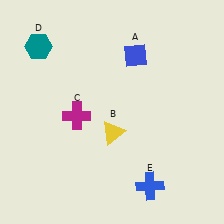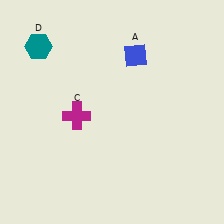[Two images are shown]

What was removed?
The blue cross (E), the yellow triangle (B) were removed in Image 2.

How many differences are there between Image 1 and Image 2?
There are 2 differences between the two images.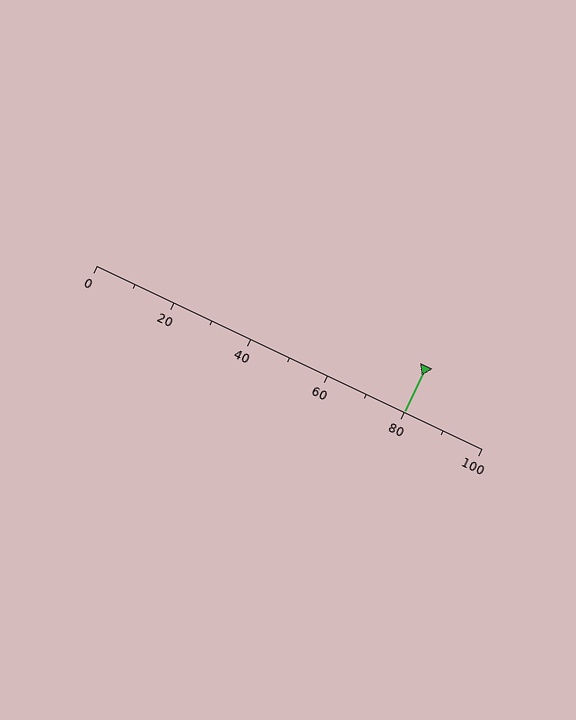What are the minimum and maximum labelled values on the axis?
The axis runs from 0 to 100.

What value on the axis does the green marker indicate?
The marker indicates approximately 80.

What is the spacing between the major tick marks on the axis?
The major ticks are spaced 20 apart.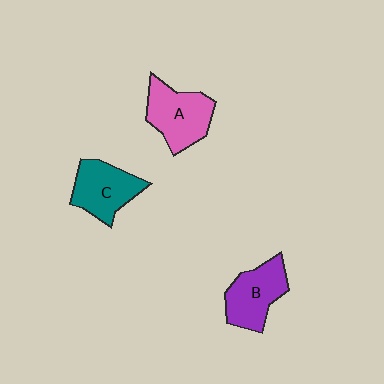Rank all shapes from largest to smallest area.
From largest to smallest: A (pink), B (purple), C (teal).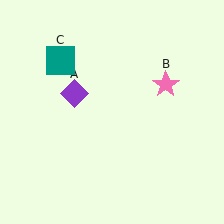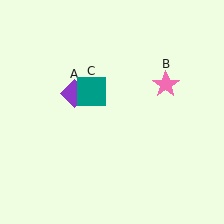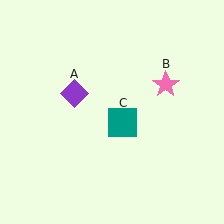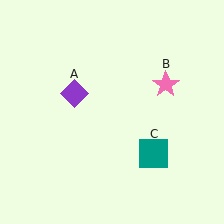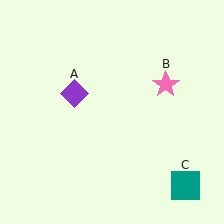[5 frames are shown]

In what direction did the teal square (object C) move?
The teal square (object C) moved down and to the right.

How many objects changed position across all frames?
1 object changed position: teal square (object C).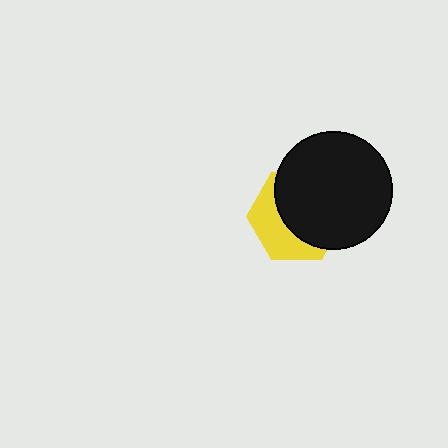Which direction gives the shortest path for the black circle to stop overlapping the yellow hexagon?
Moving toward the upper-right gives the shortest separation.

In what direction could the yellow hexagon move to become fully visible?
The yellow hexagon could move toward the lower-left. That would shift it out from behind the black circle entirely.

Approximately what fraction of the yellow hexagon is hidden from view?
Roughly 61% of the yellow hexagon is hidden behind the black circle.